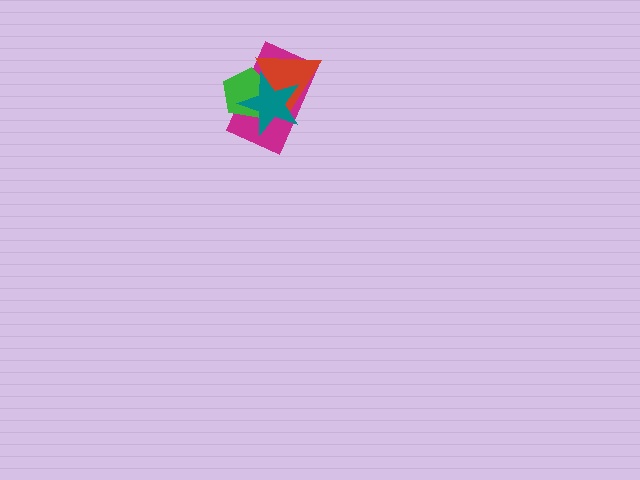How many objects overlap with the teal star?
3 objects overlap with the teal star.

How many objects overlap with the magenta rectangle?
3 objects overlap with the magenta rectangle.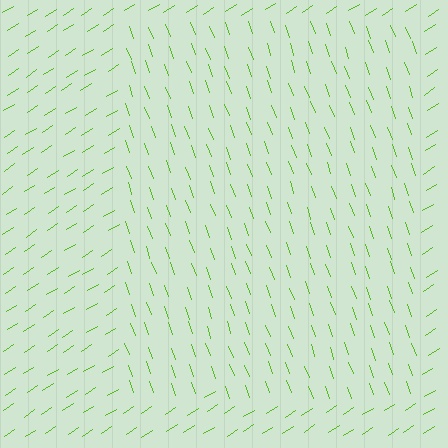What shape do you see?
I see a rectangle.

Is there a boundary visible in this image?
Yes, there is a texture boundary formed by a change in line orientation.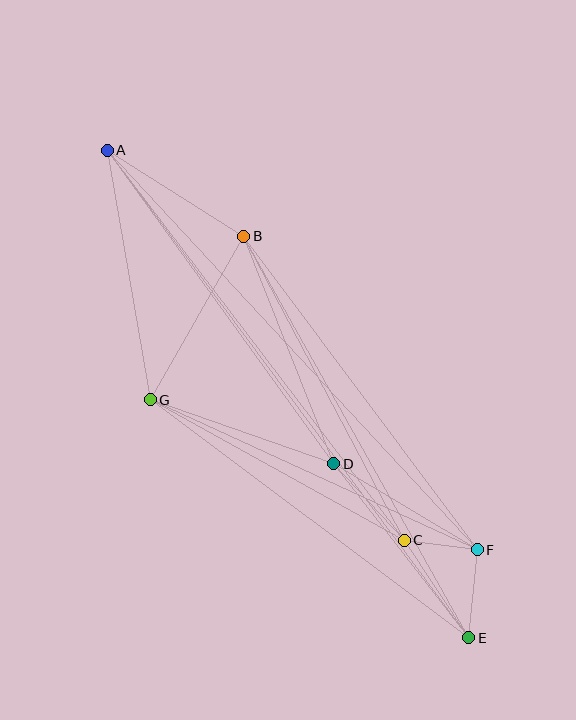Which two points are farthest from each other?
Points A and E are farthest from each other.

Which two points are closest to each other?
Points C and F are closest to each other.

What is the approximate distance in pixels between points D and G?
The distance between D and G is approximately 194 pixels.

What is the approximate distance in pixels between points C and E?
The distance between C and E is approximately 117 pixels.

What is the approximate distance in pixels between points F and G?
The distance between F and G is approximately 360 pixels.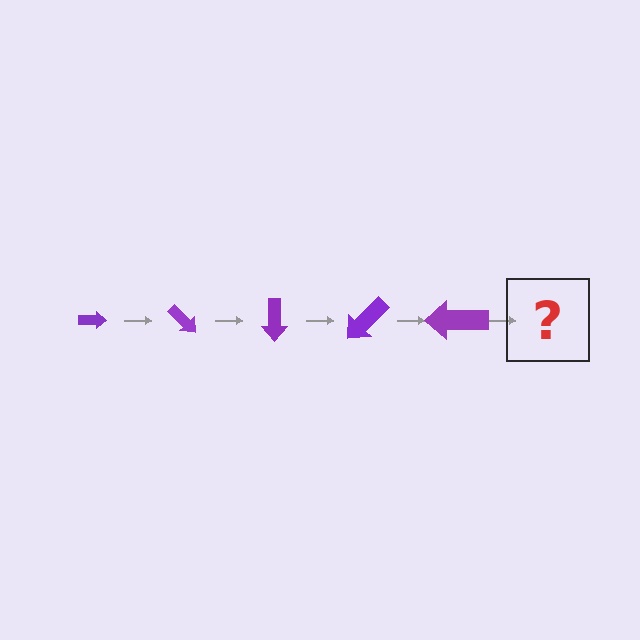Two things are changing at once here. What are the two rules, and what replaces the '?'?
The two rules are that the arrow grows larger each step and it rotates 45 degrees each step. The '?' should be an arrow, larger than the previous one and rotated 225 degrees from the start.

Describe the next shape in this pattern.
It should be an arrow, larger than the previous one and rotated 225 degrees from the start.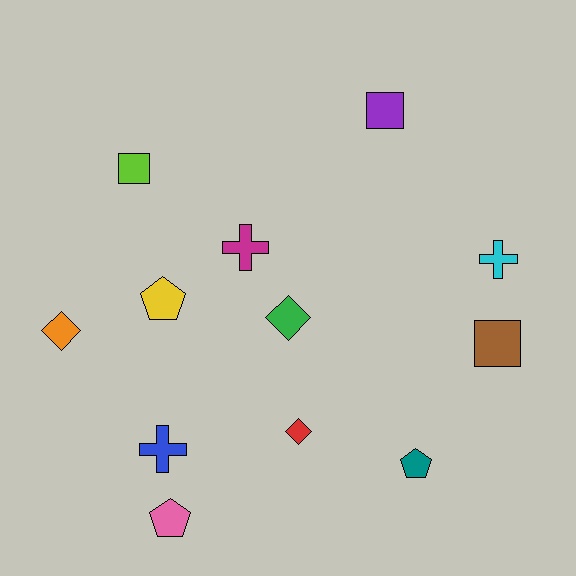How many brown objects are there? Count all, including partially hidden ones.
There is 1 brown object.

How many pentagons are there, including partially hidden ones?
There are 3 pentagons.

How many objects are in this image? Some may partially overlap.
There are 12 objects.